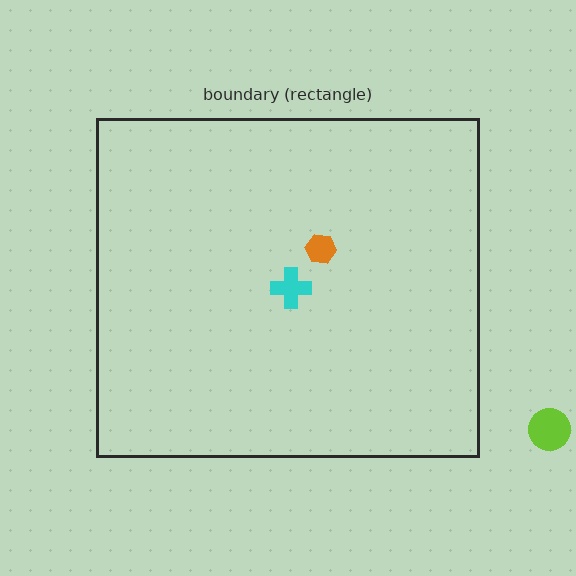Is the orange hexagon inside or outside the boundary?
Inside.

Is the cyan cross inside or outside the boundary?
Inside.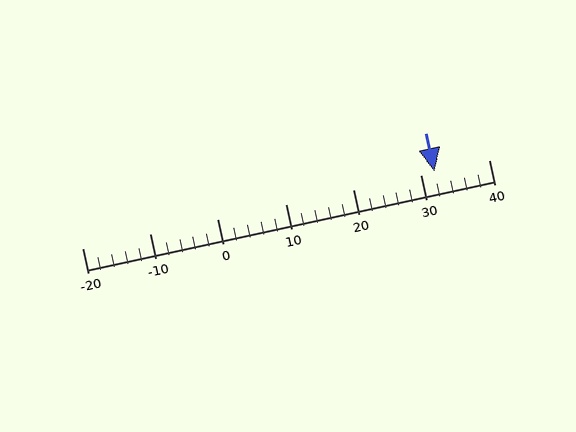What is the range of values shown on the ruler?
The ruler shows values from -20 to 40.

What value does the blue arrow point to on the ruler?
The blue arrow points to approximately 32.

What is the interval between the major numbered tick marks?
The major tick marks are spaced 10 units apart.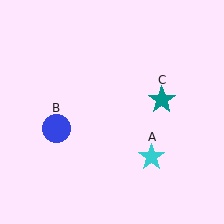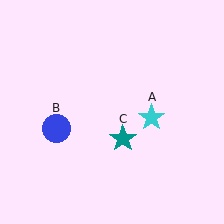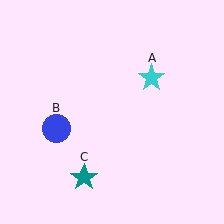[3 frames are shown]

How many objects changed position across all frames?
2 objects changed position: cyan star (object A), teal star (object C).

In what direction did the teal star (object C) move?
The teal star (object C) moved down and to the left.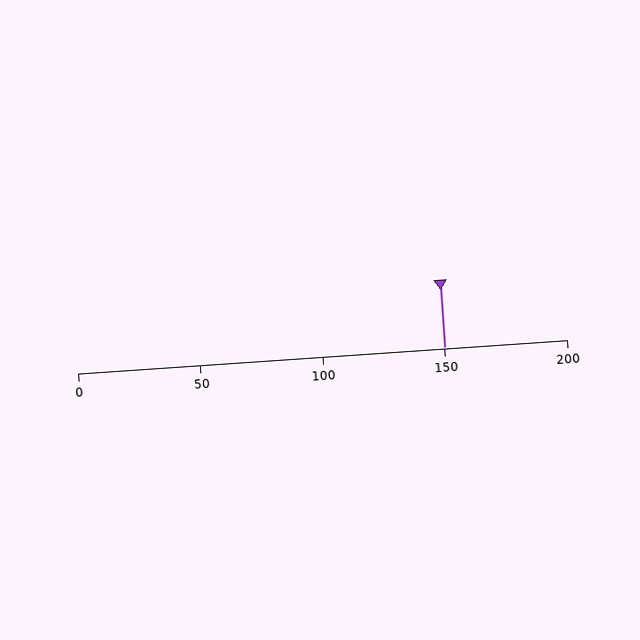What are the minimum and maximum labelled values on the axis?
The axis runs from 0 to 200.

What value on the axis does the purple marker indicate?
The marker indicates approximately 150.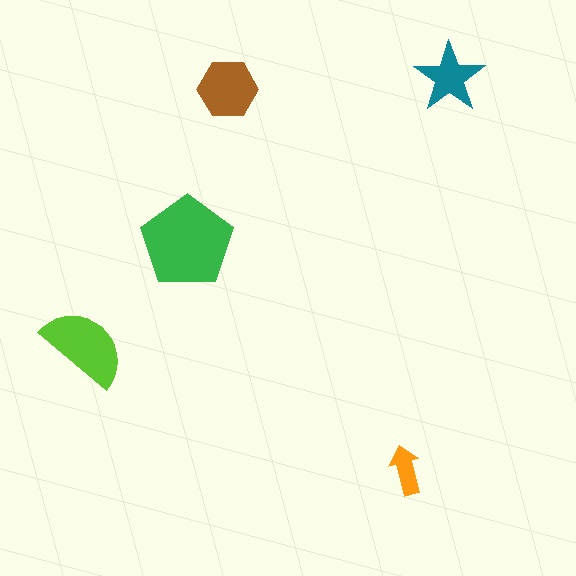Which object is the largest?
The green pentagon.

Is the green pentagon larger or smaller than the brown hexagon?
Larger.